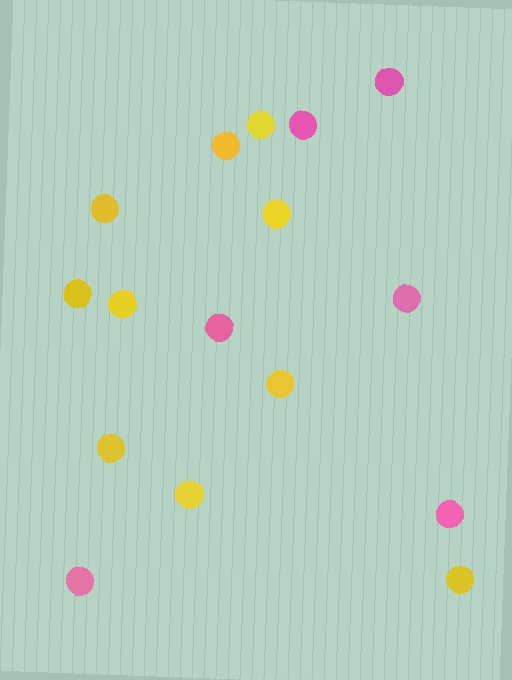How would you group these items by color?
There are 2 groups: one group of yellow circles (10) and one group of pink circles (6).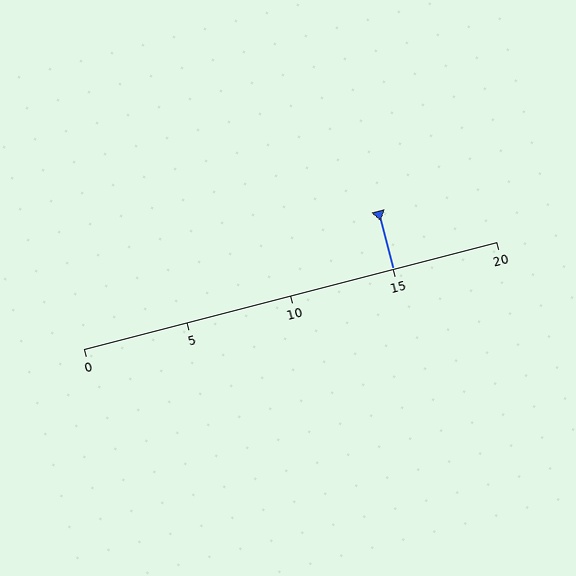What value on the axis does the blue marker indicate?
The marker indicates approximately 15.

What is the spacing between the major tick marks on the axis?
The major ticks are spaced 5 apart.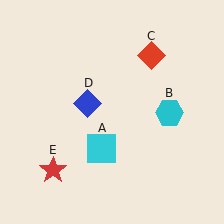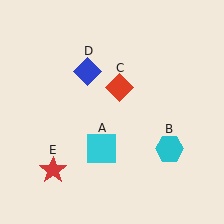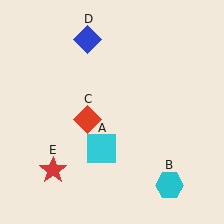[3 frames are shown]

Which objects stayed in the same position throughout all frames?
Cyan square (object A) and red star (object E) remained stationary.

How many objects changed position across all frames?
3 objects changed position: cyan hexagon (object B), red diamond (object C), blue diamond (object D).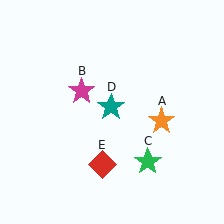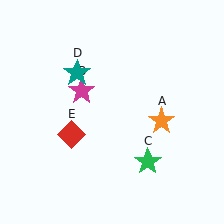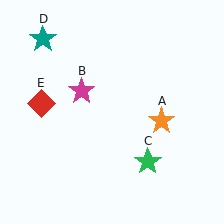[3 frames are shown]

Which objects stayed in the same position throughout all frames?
Orange star (object A) and magenta star (object B) and green star (object C) remained stationary.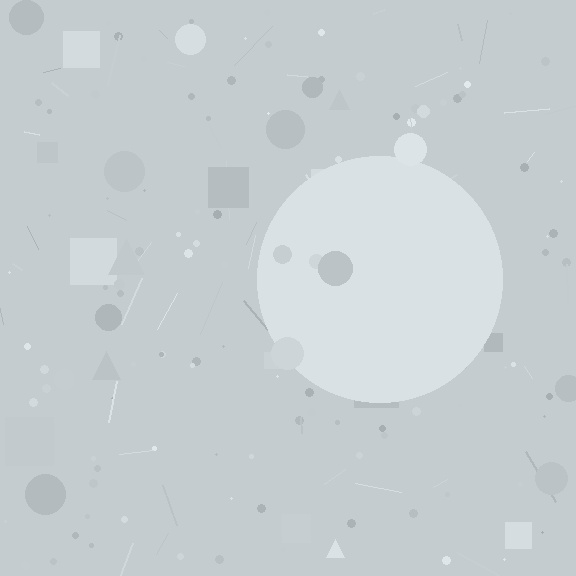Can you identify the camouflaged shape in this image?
The camouflaged shape is a circle.